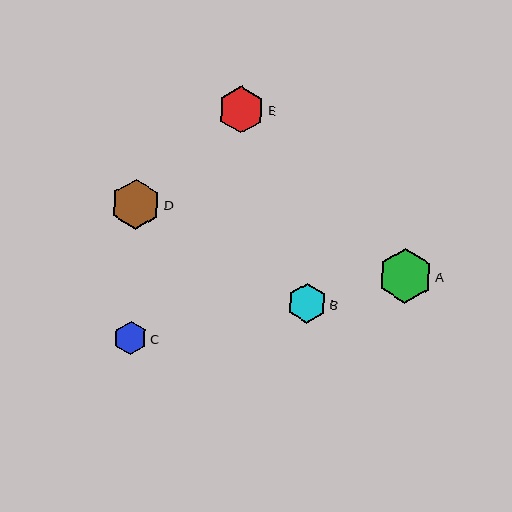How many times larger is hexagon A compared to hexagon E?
Hexagon A is approximately 1.2 times the size of hexagon E.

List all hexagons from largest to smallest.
From largest to smallest: A, D, E, B, C.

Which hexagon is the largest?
Hexagon A is the largest with a size of approximately 54 pixels.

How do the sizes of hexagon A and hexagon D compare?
Hexagon A and hexagon D are approximately the same size.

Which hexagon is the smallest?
Hexagon C is the smallest with a size of approximately 33 pixels.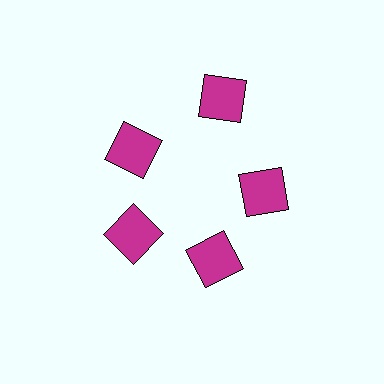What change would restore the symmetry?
The symmetry would be restored by moving it inward, back onto the ring so that all 5 squares sit at equal angles and equal distance from the center.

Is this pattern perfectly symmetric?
No. The 5 magenta squares are arranged in a ring, but one element near the 1 o'clock position is pushed outward from the center, breaking the 5-fold rotational symmetry.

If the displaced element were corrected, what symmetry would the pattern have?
It would have 5-fold rotational symmetry — the pattern would map onto itself every 72 degrees.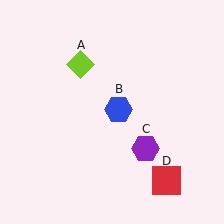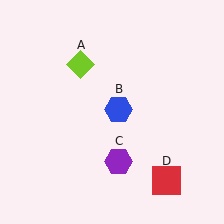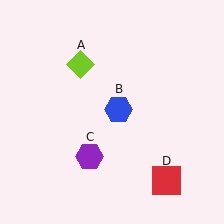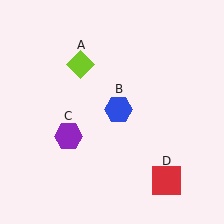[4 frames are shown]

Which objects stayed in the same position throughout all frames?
Lime diamond (object A) and blue hexagon (object B) and red square (object D) remained stationary.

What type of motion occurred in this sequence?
The purple hexagon (object C) rotated clockwise around the center of the scene.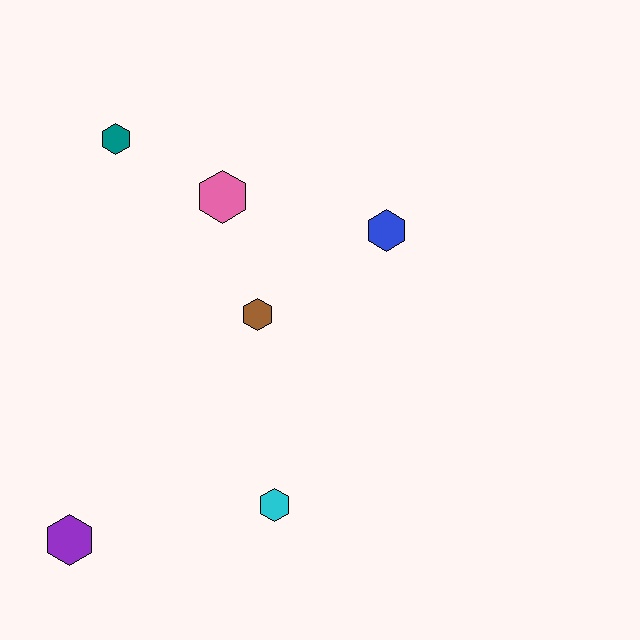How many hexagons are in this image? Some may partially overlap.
There are 6 hexagons.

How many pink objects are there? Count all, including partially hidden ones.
There is 1 pink object.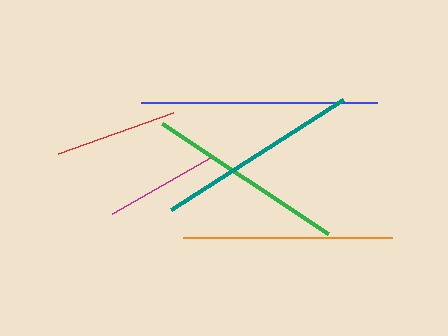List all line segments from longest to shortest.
From longest to shortest: blue, orange, teal, green, red, magenta.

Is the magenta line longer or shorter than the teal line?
The teal line is longer than the magenta line.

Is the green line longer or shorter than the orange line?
The orange line is longer than the green line.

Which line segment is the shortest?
The magenta line is the shortest at approximately 115 pixels.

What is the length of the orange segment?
The orange segment is approximately 209 pixels long.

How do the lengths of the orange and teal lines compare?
The orange and teal lines are approximately the same length.